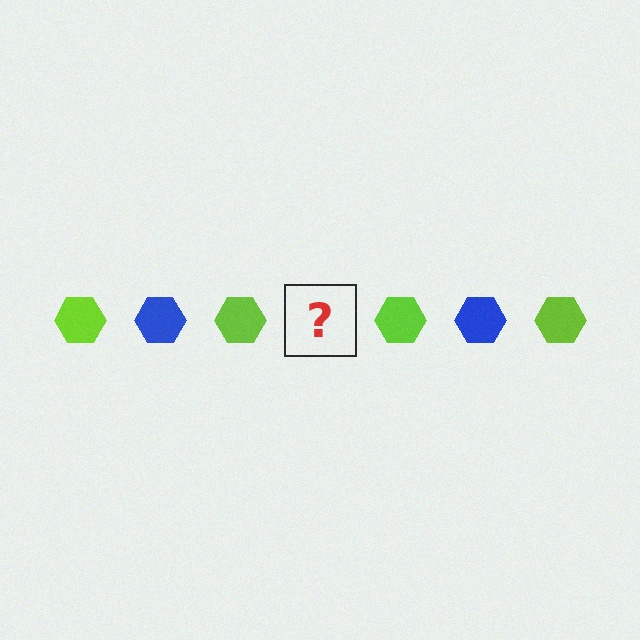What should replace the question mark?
The question mark should be replaced with a blue hexagon.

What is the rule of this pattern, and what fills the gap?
The rule is that the pattern cycles through lime, blue hexagons. The gap should be filled with a blue hexagon.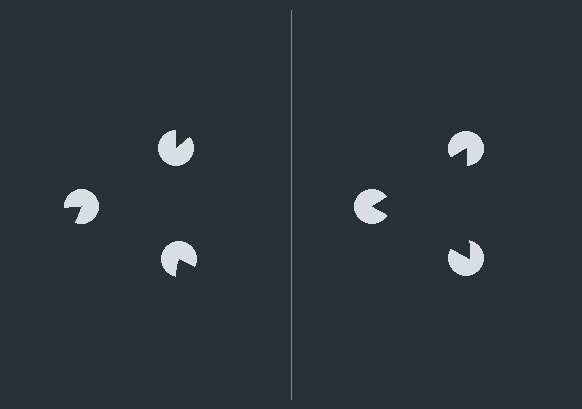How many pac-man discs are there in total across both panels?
6 — 3 on each side.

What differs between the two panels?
The pac-man discs are positioned identically on both sides; only the wedge orientations differ. On the right they align to a triangle; on the left they are misaligned.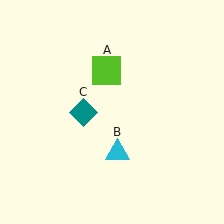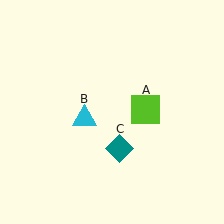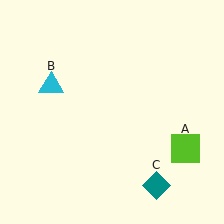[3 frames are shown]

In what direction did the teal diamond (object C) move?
The teal diamond (object C) moved down and to the right.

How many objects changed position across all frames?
3 objects changed position: lime square (object A), cyan triangle (object B), teal diamond (object C).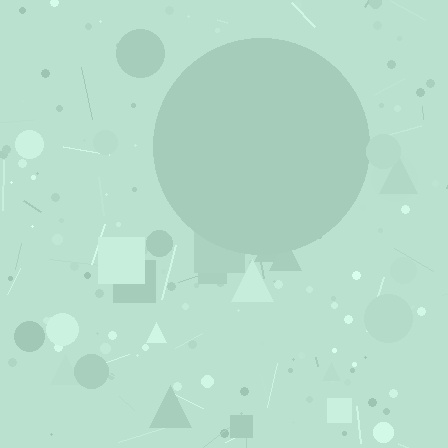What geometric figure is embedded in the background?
A circle is embedded in the background.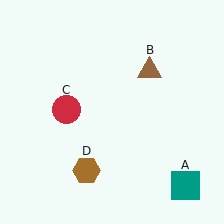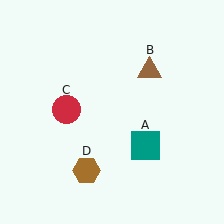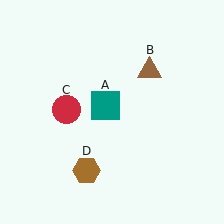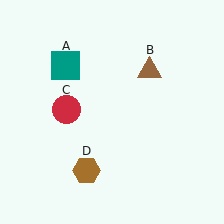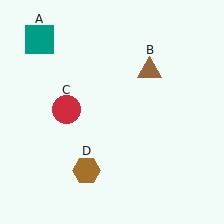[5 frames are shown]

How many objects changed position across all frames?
1 object changed position: teal square (object A).